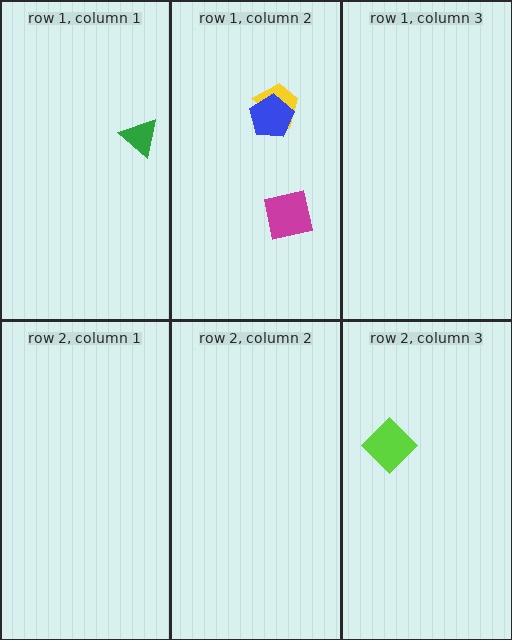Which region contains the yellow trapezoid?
The row 1, column 2 region.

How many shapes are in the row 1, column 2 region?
3.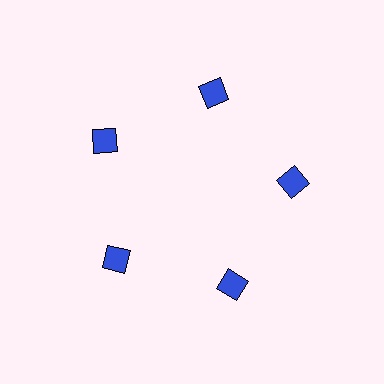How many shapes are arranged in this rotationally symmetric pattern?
There are 5 shapes, arranged in 5 groups of 1.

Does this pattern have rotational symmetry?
Yes, this pattern has 5-fold rotational symmetry. It looks the same after rotating 72 degrees around the center.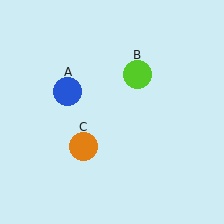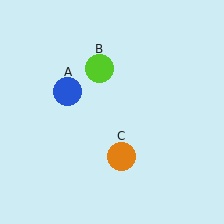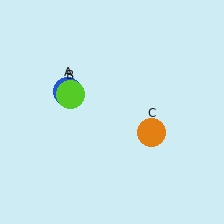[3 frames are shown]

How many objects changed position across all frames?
2 objects changed position: lime circle (object B), orange circle (object C).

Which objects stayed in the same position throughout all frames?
Blue circle (object A) remained stationary.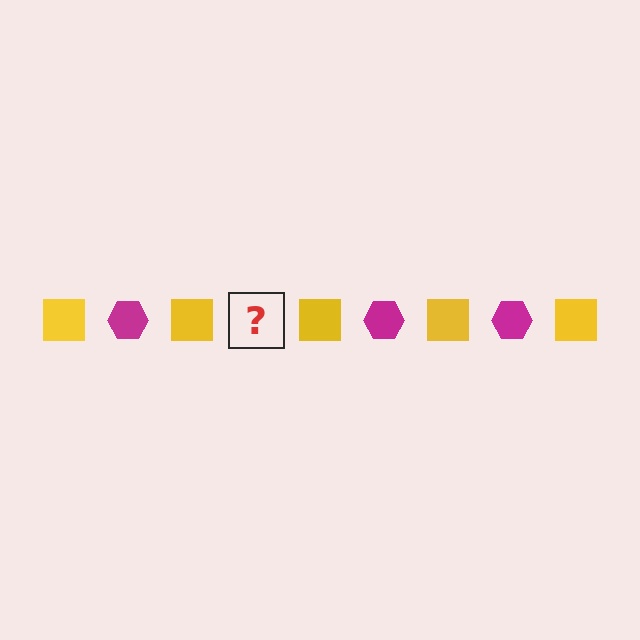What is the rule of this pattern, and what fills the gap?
The rule is that the pattern alternates between yellow square and magenta hexagon. The gap should be filled with a magenta hexagon.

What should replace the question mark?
The question mark should be replaced with a magenta hexagon.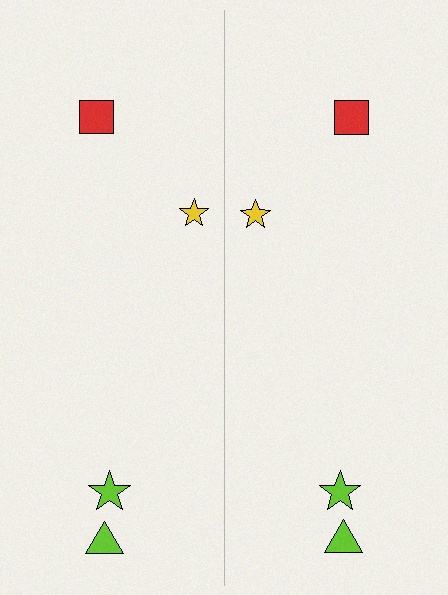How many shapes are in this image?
There are 8 shapes in this image.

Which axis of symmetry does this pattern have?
The pattern has a vertical axis of symmetry running through the center of the image.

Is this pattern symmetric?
Yes, this pattern has bilateral (reflection) symmetry.